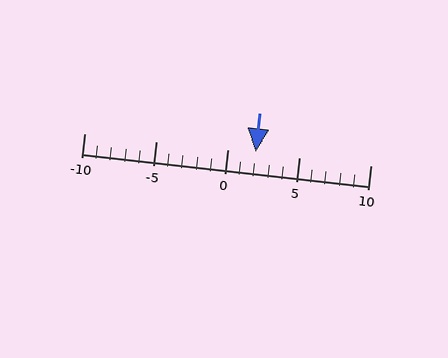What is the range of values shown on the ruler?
The ruler shows values from -10 to 10.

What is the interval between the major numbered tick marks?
The major tick marks are spaced 5 units apart.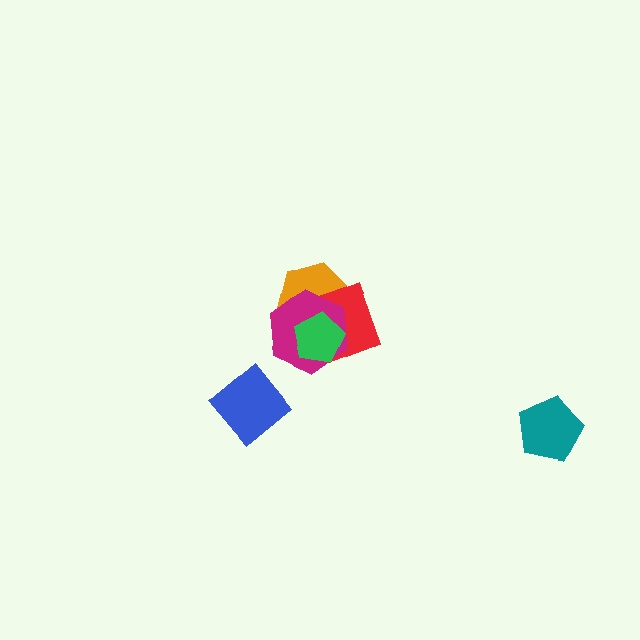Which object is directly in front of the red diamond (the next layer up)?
The magenta hexagon is directly in front of the red diamond.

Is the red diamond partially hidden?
Yes, it is partially covered by another shape.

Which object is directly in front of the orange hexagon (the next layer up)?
The red diamond is directly in front of the orange hexagon.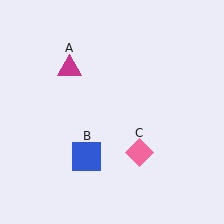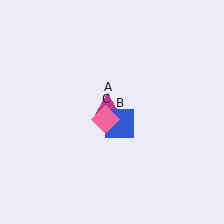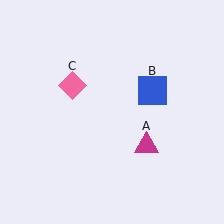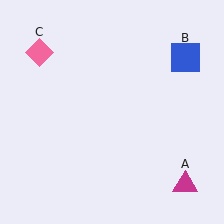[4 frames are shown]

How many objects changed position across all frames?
3 objects changed position: magenta triangle (object A), blue square (object B), pink diamond (object C).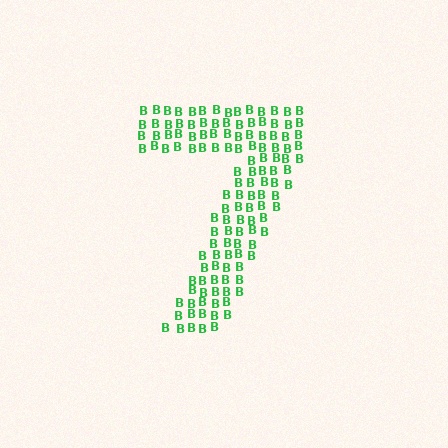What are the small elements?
The small elements are letter B's.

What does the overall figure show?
The overall figure shows the digit 7.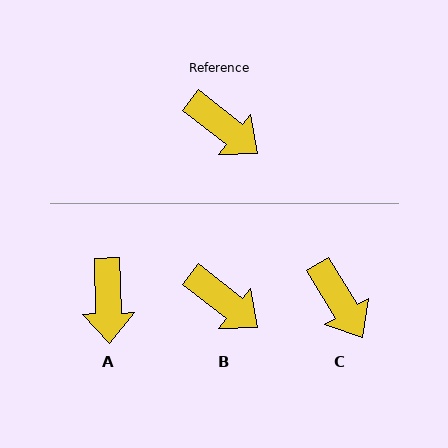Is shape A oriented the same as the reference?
No, it is off by about 50 degrees.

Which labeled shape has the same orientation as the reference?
B.